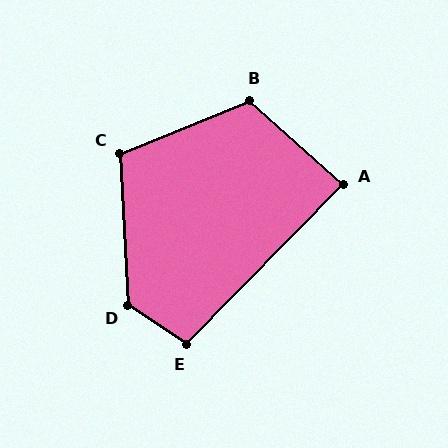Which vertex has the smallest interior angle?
A, at approximately 87 degrees.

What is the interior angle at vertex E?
Approximately 101 degrees (obtuse).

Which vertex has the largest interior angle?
D, at approximately 127 degrees.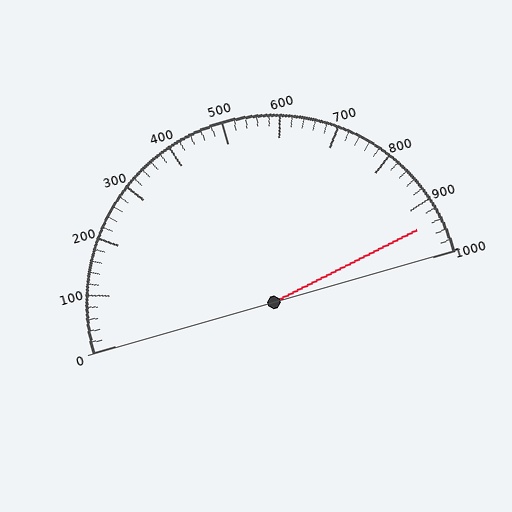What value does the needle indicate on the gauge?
The needle indicates approximately 940.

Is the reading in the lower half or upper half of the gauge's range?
The reading is in the upper half of the range (0 to 1000).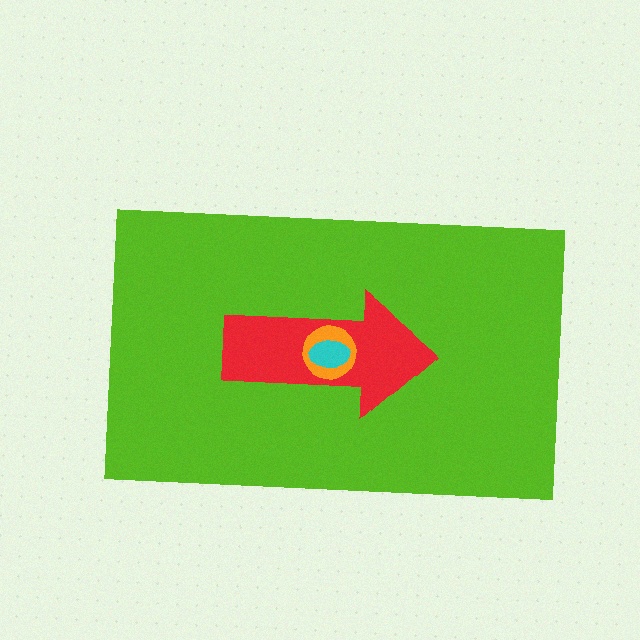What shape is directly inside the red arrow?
The orange circle.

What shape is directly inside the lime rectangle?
The red arrow.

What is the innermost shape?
The cyan ellipse.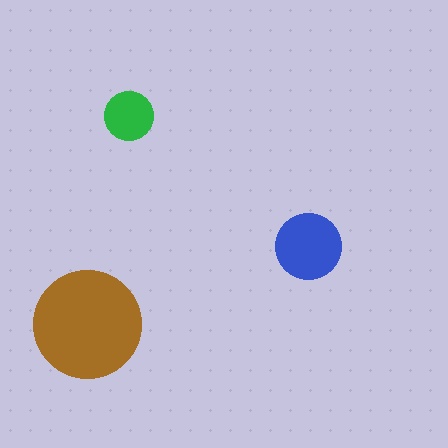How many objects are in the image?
There are 3 objects in the image.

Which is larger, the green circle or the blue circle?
The blue one.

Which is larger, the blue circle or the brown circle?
The brown one.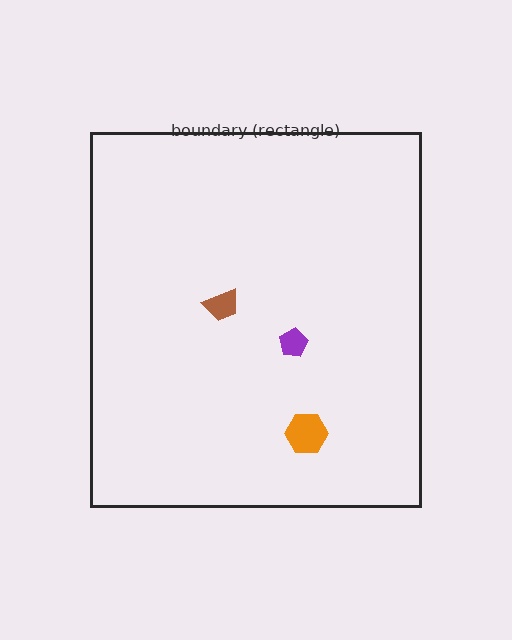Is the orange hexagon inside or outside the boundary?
Inside.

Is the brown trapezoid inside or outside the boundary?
Inside.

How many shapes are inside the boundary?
3 inside, 0 outside.